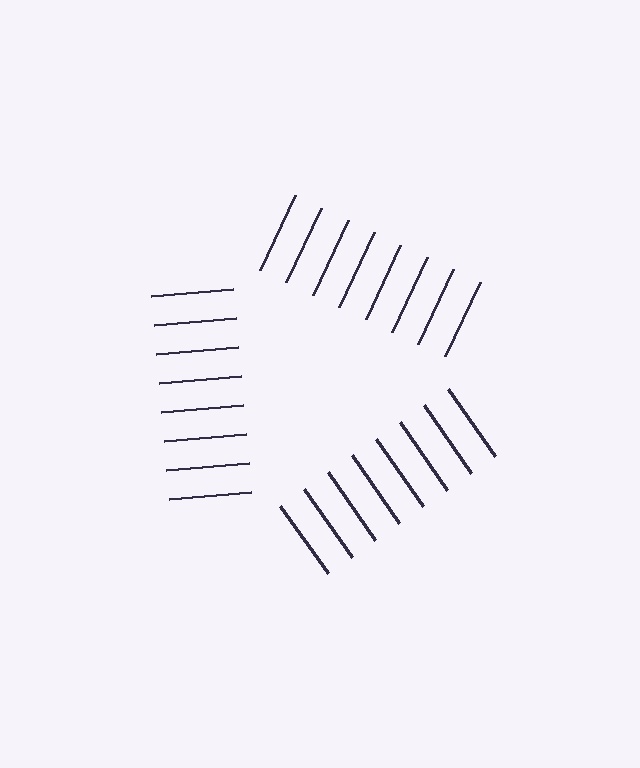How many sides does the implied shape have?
3 sides — the line-ends trace a triangle.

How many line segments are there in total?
24 — 8 along each of the 3 edges.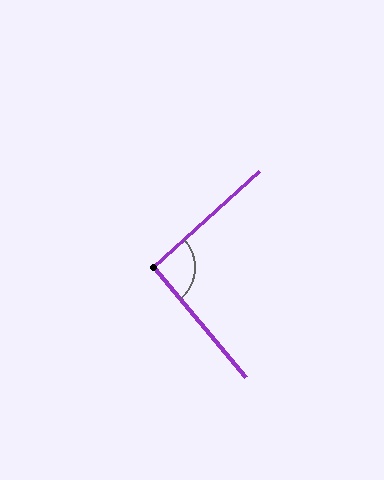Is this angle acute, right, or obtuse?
It is approximately a right angle.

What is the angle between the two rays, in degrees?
Approximately 92 degrees.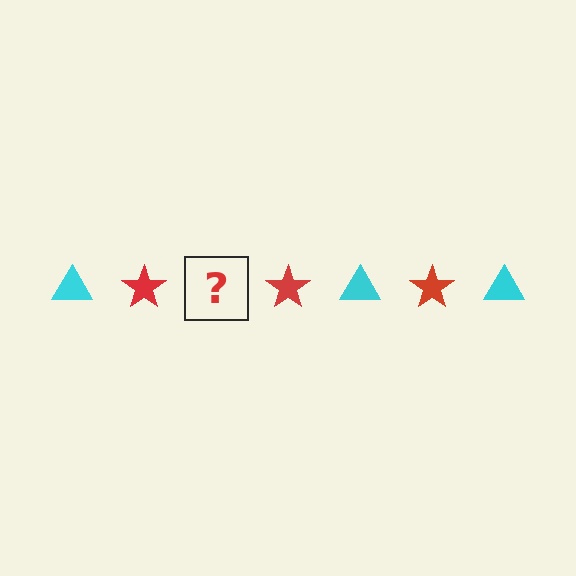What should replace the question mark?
The question mark should be replaced with a cyan triangle.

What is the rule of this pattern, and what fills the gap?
The rule is that the pattern alternates between cyan triangle and red star. The gap should be filled with a cyan triangle.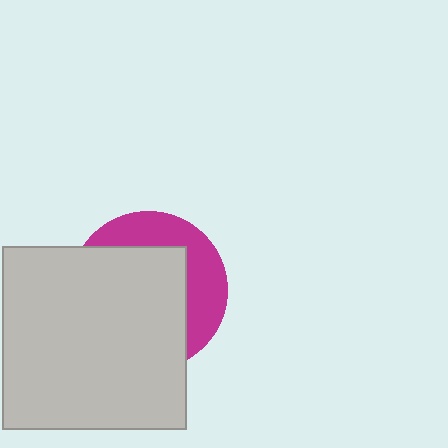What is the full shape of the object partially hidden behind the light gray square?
The partially hidden object is a magenta circle.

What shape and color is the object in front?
The object in front is a light gray square.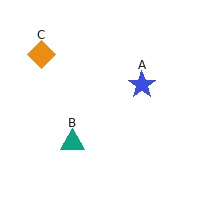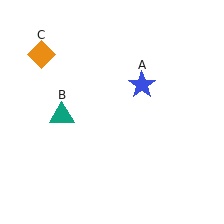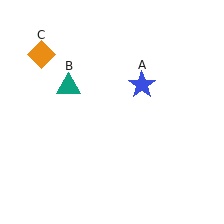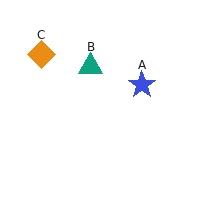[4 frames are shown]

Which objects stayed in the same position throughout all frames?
Blue star (object A) and orange diamond (object C) remained stationary.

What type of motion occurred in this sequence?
The teal triangle (object B) rotated clockwise around the center of the scene.